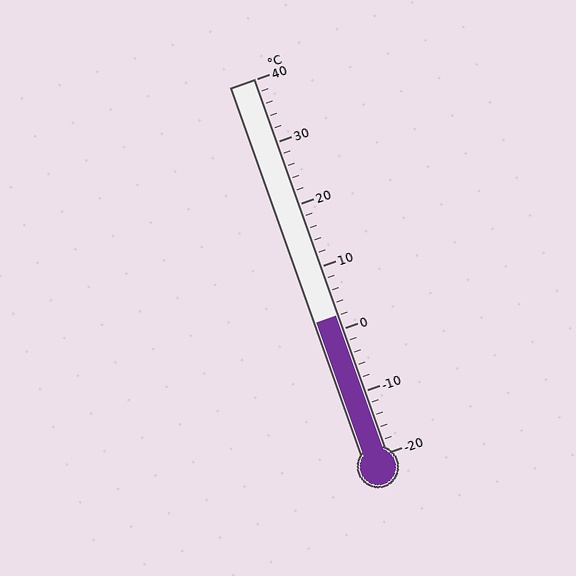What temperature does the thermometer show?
The thermometer shows approximately 2°C.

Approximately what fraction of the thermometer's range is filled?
The thermometer is filled to approximately 35% of its range.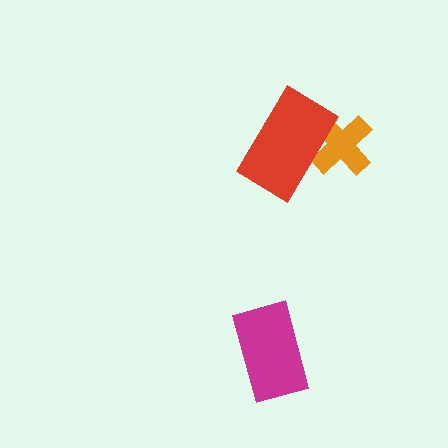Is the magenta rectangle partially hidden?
No, no other shape covers it.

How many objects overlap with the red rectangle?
1 object overlaps with the red rectangle.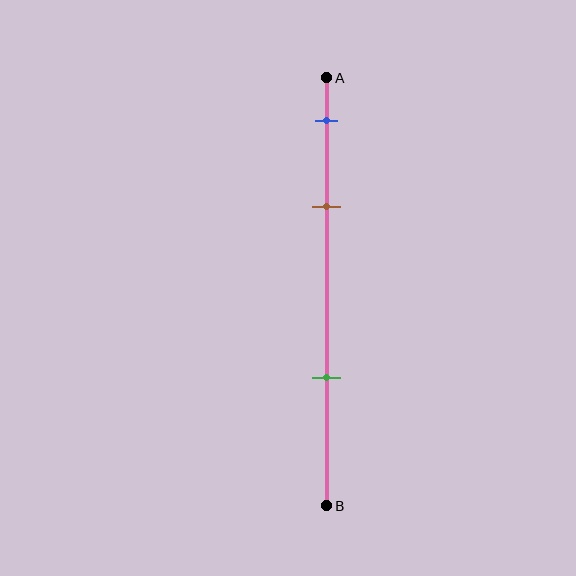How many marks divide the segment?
There are 3 marks dividing the segment.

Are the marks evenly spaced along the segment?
No, the marks are not evenly spaced.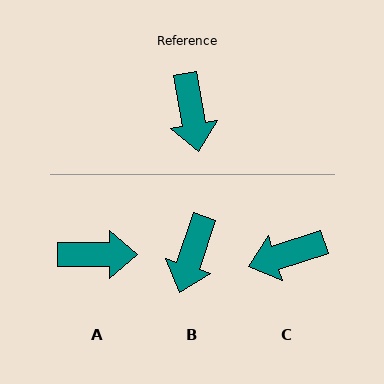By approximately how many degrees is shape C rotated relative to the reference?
Approximately 82 degrees clockwise.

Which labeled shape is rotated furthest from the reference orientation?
C, about 82 degrees away.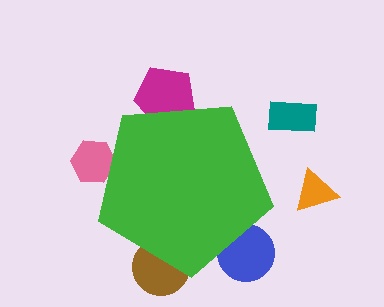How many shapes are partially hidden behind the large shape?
4 shapes are partially hidden.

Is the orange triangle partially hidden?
No, the orange triangle is fully visible.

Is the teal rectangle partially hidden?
No, the teal rectangle is fully visible.